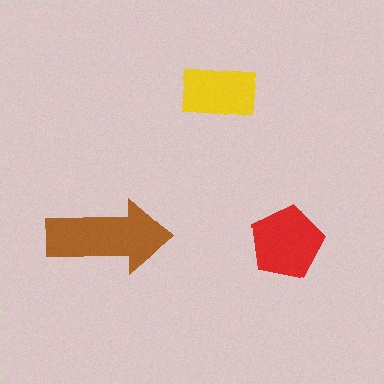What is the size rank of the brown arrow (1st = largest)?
1st.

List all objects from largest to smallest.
The brown arrow, the red pentagon, the yellow rectangle.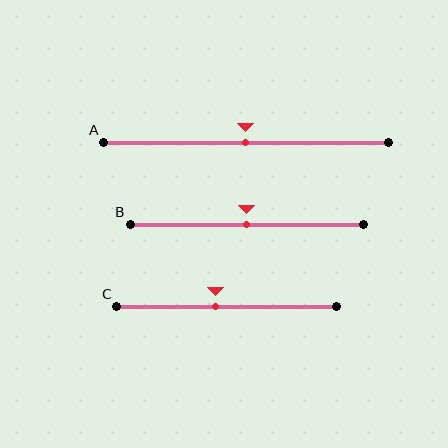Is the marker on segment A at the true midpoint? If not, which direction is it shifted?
Yes, the marker on segment A is at the true midpoint.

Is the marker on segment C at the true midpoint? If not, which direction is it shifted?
No, the marker on segment C is shifted to the left by about 5% of the segment length.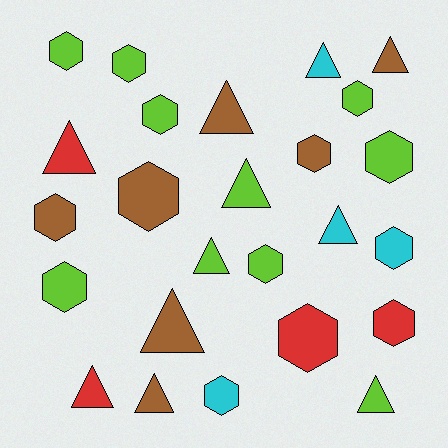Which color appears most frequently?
Lime, with 10 objects.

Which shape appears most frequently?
Hexagon, with 14 objects.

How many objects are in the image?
There are 25 objects.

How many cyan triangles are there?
There are 2 cyan triangles.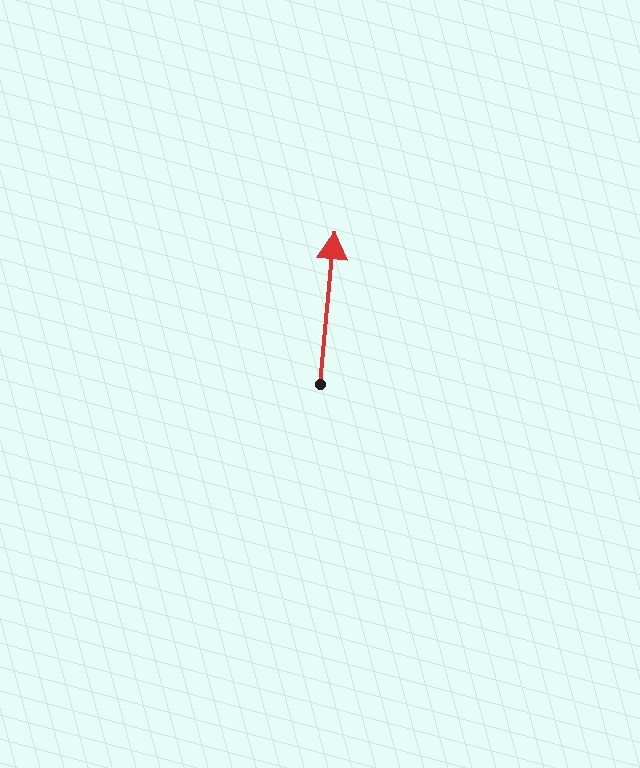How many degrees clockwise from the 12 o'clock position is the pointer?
Approximately 6 degrees.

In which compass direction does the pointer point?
North.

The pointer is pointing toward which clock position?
Roughly 12 o'clock.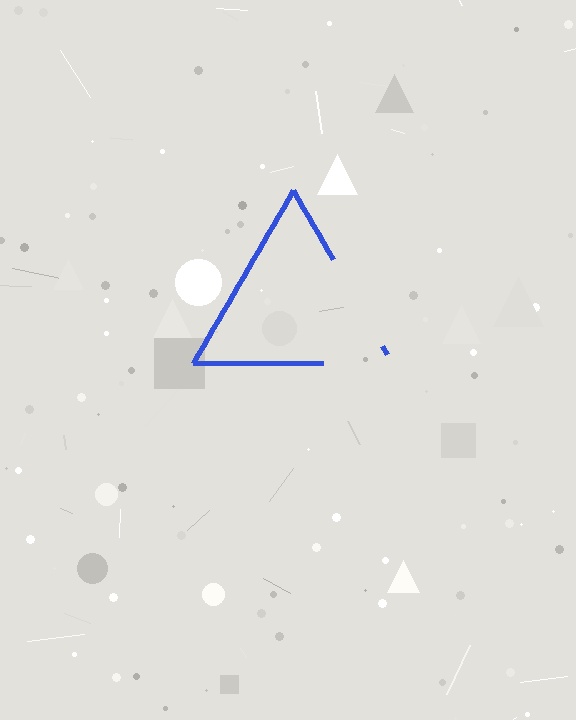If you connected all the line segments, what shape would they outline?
They would outline a triangle.